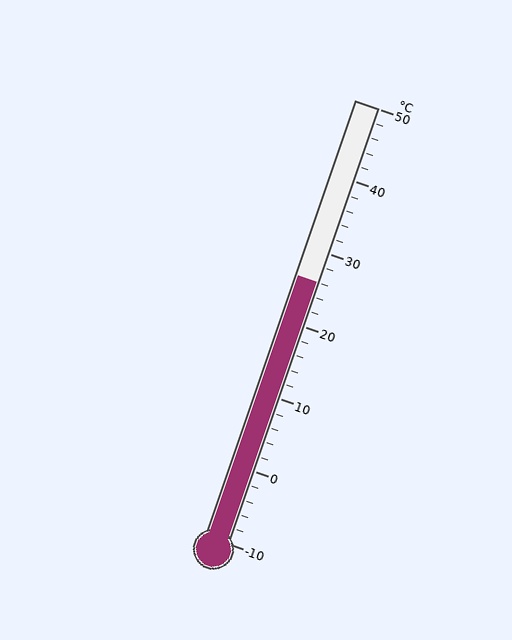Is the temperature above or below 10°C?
The temperature is above 10°C.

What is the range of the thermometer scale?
The thermometer scale ranges from -10°C to 50°C.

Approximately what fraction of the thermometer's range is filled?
The thermometer is filled to approximately 60% of its range.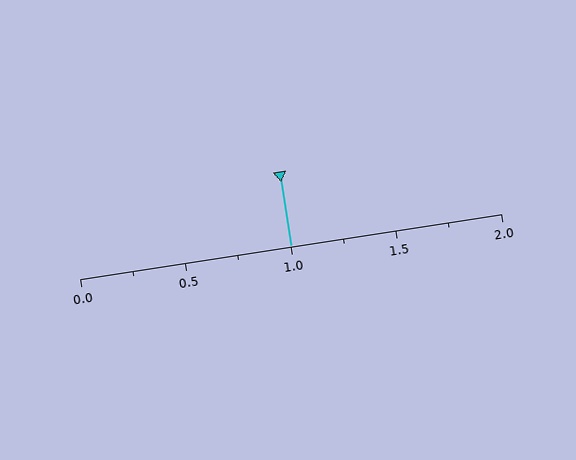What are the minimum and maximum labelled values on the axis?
The axis runs from 0.0 to 2.0.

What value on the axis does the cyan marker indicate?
The marker indicates approximately 1.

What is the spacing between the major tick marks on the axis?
The major ticks are spaced 0.5 apart.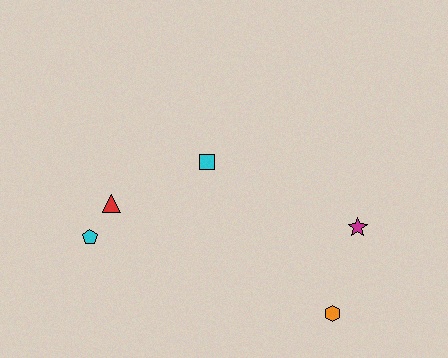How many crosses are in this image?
There are no crosses.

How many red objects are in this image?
There is 1 red object.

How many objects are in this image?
There are 5 objects.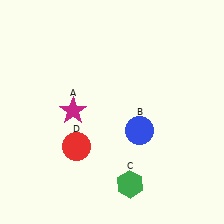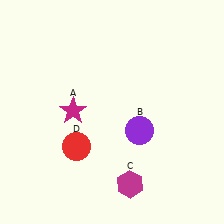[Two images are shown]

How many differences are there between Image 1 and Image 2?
There are 2 differences between the two images.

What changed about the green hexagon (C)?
In Image 1, C is green. In Image 2, it changed to magenta.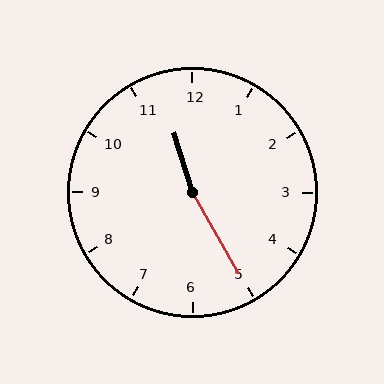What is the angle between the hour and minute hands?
Approximately 168 degrees.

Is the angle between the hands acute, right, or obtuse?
It is obtuse.